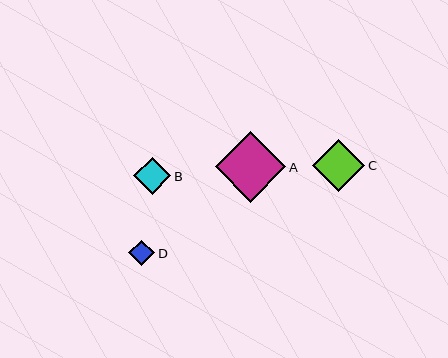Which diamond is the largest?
Diamond A is the largest with a size of approximately 71 pixels.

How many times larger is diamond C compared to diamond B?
Diamond C is approximately 1.4 times the size of diamond B.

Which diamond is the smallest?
Diamond D is the smallest with a size of approximately 26 pixels.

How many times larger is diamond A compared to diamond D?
Diamond A is approximately 2.7 times the size of diamond D.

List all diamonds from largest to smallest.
From largest to smallest: A, C, B, D.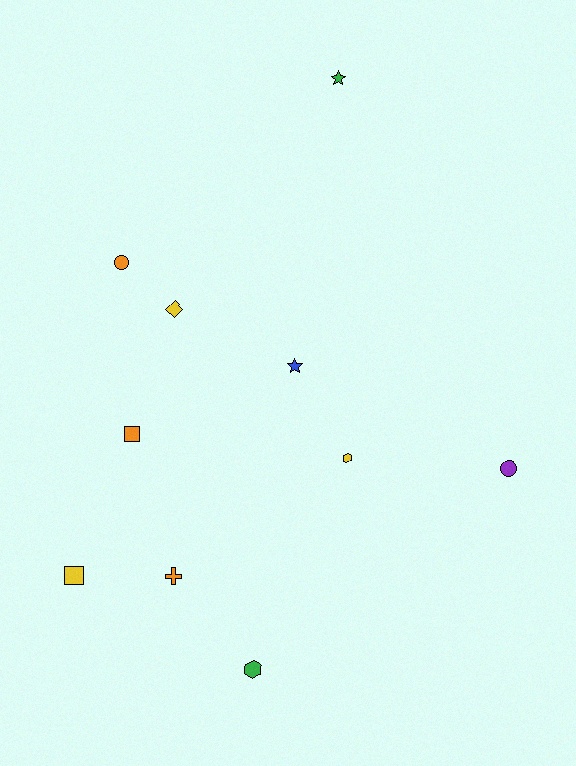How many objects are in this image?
There are 10 objects.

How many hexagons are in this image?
There are 2 hexagons.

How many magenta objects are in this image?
There are no magenta objects.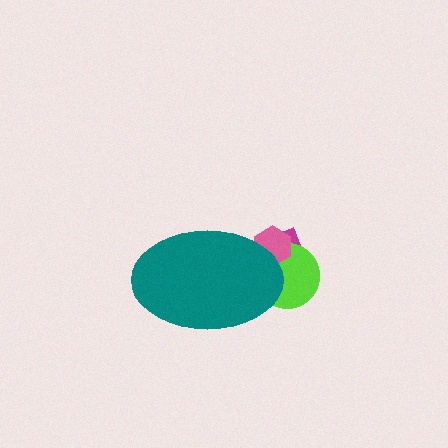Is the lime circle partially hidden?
Yes, the lime circle is partially hidden behind the teal ellipse.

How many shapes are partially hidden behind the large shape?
4 shapes are partially hidden.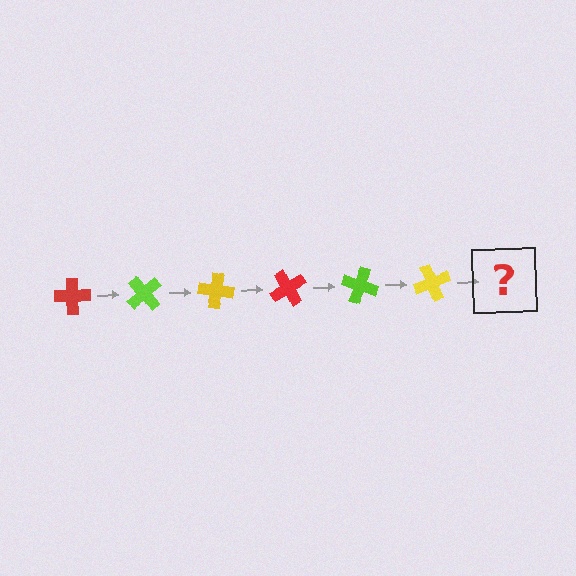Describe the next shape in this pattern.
It should be a red cross, rotated 300 degrees from the start.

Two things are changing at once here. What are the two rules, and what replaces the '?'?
The two rules are that it rotates 50 degrees each step and the color cycles through red, lime, and yellow. The '?' should be a red cross, rotated 300 degrees from the start.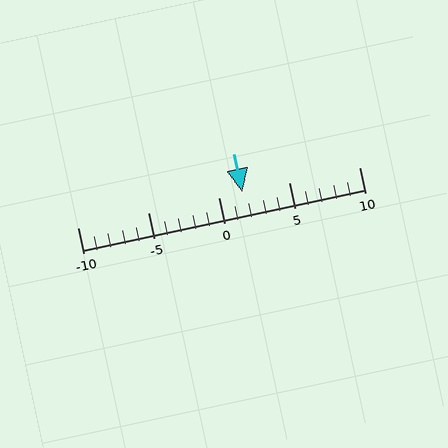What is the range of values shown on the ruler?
The ruler shows values from -10 to 10.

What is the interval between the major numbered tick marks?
The major tick marks are spaced 5 units apart.